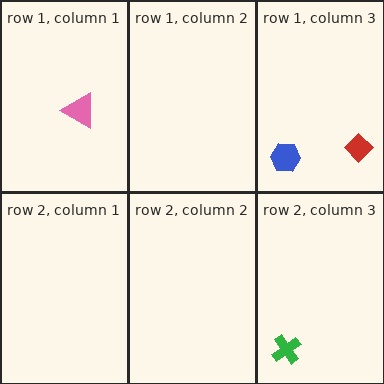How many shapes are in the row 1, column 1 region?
1.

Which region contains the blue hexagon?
The row 1, column 3 region.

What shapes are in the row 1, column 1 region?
The pink triangle.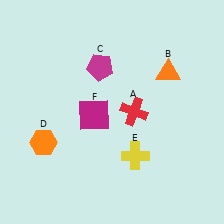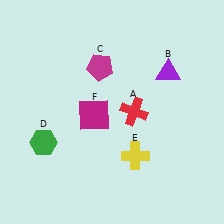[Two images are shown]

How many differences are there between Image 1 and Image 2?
There are 2 differences between the two images.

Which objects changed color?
B changed from orange to purple. D changed from orange to green.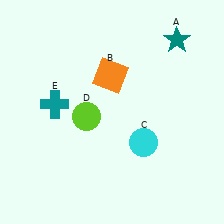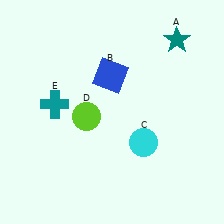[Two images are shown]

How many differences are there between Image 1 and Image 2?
There is 1 difference between the two images.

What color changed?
The square (B) changed from orange in Image 1 to blue in Image 2.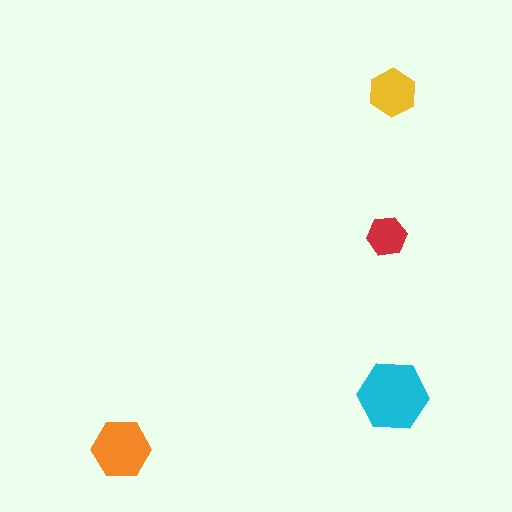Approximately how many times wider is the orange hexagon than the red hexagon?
About 1.5 times wider.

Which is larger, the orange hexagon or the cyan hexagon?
The cyan one.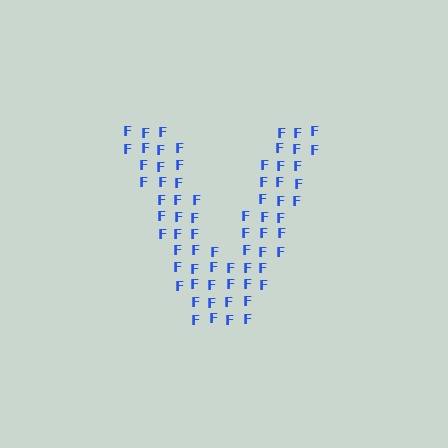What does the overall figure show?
The overall figure shows the letter V.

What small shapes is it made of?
It is made of small letter F's.